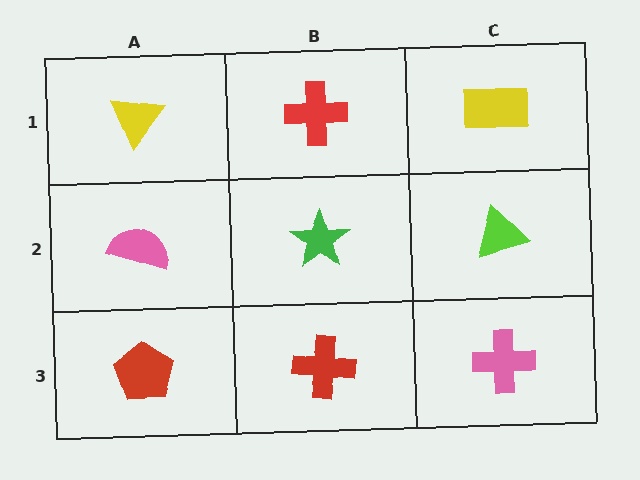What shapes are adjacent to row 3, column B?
A green star (row 2, column B), a red pentagon (row 3, column A), a pink cross (row 3, column C).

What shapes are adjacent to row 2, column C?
A yellow rectangle (row 1, column C), a pink cross (row 3, column C), a green star (row 2, column B).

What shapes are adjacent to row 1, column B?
A green star (row 2, column B), a yellow triangle (row 1, column A), a yellow rectangle (row 1, column C).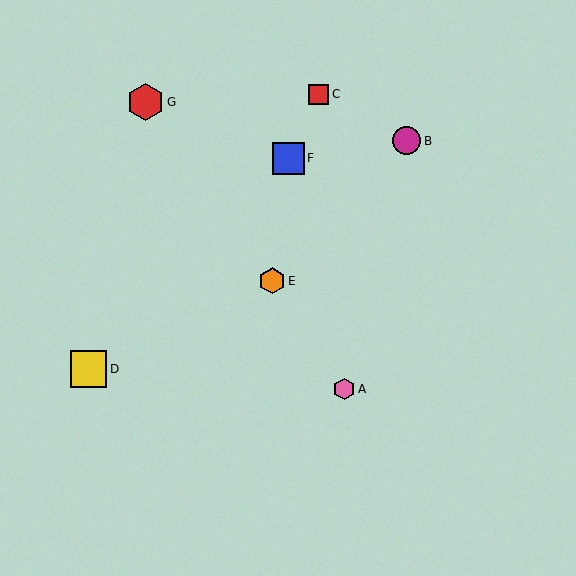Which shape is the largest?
The red hexagon (labeled G) is the largest.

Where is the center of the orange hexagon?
The center of the orange hexagon is at (272, 281).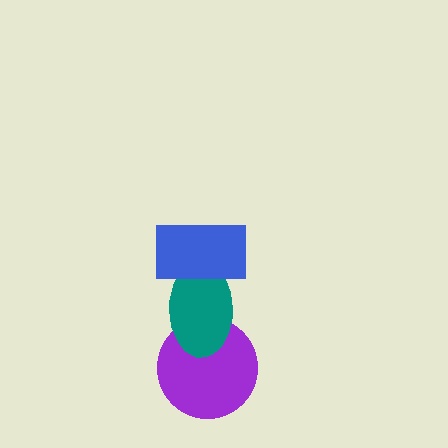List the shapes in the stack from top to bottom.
From top to bottom: the blue rectangle, the teal ellipse, the purple circle.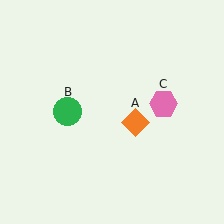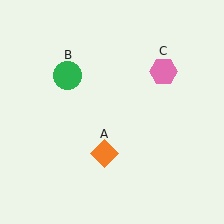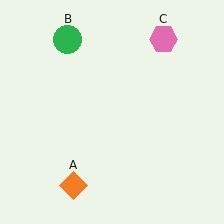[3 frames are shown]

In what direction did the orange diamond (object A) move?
The orange diamond (object A) moved down and to the left.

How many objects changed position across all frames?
3 objects changed position: orange diamond (object A), green circle (object B), pink hexagon (object C).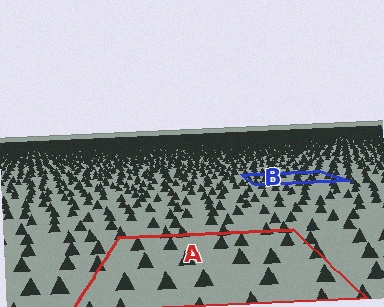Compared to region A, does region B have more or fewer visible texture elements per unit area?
Region B has more texture elements per unit area — they are packed more densely because it is farther away.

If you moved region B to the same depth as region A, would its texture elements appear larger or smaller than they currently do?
They would appear larger. At a closer depth, the same texture elements are projected at a bigger on-screen size.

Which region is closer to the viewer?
Region A is closer. The texture elements there are larger and more spread out.